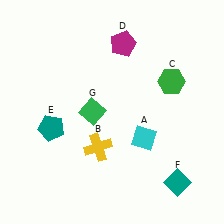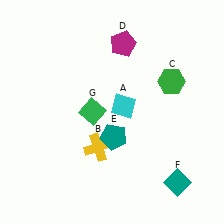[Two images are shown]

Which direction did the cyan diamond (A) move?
The cyan diamond (A) moved up.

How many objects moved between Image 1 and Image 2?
2 objects moved between the two images.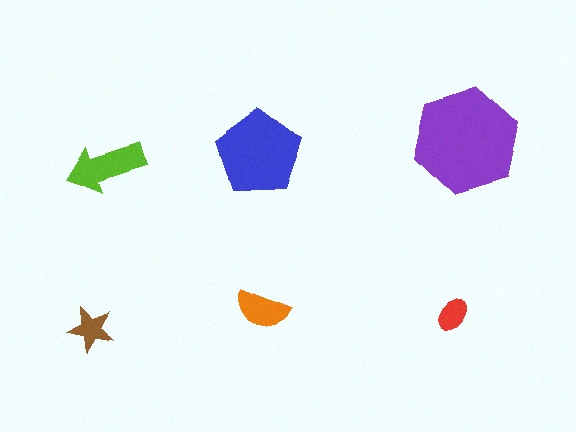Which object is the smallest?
The red ellipse.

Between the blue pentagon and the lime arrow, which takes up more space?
The blue pentagon.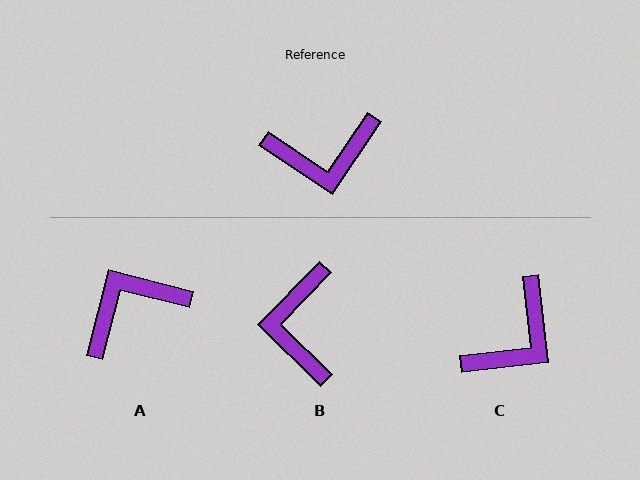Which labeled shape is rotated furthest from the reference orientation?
A, about 161 degrees away.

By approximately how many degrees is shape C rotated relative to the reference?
Approximately 40 degrees counter-clockwise.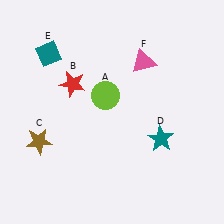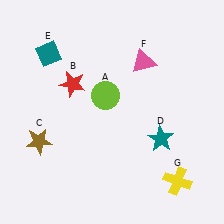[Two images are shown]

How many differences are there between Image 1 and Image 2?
There is 1 difference between the two images.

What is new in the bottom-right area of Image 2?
A yellow cross (G) was added in the bottom-right area of Image 2.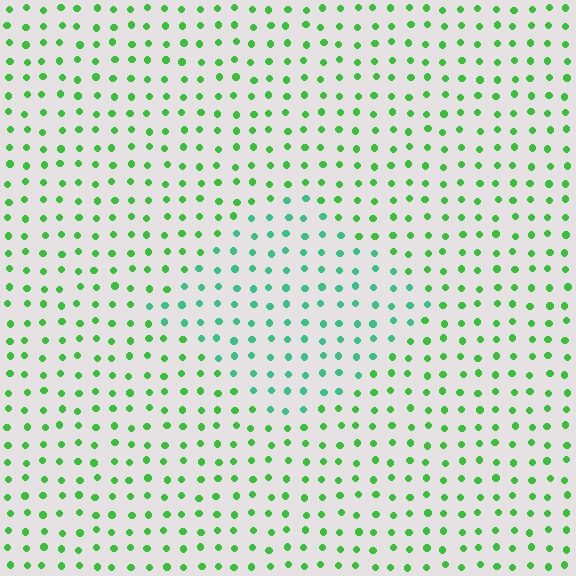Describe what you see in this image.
The image is filled with small green elements in a uniform arrangement. A diamond-shaped region is visible where the elements are tinted to a slightly different hue, forming a subtle color boundary.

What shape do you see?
I see a diamond.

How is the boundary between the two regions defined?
The boundary is defined purely by a slight shift in hue (about 35 degrees). Spacing, size, and orientation are identical on both sides.